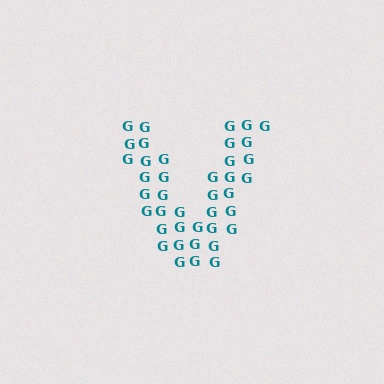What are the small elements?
The small elements are letter G's.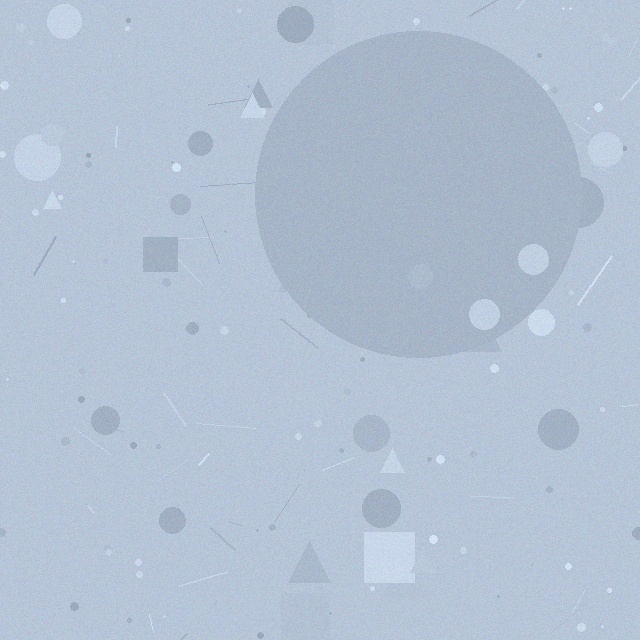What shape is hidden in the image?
A circle is hidden in the image.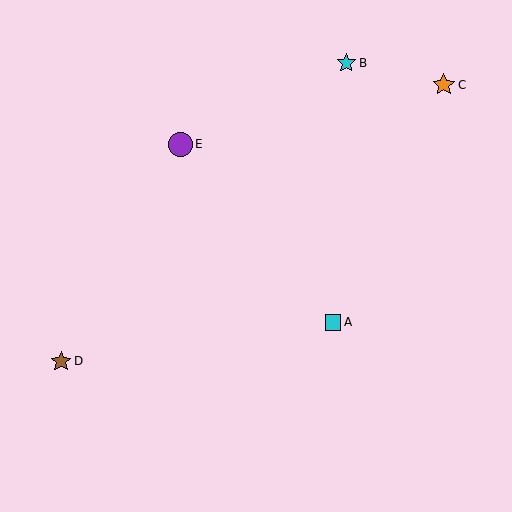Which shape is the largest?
The purple circle (labeled E) is the largest.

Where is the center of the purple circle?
The center of the purple circle is at (180, 144).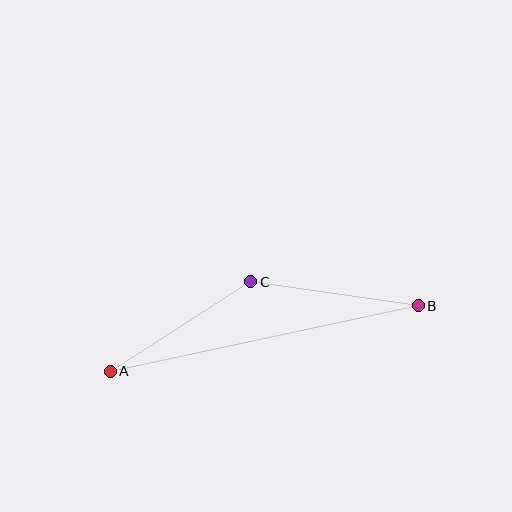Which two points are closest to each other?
Points A and C are closest to each other.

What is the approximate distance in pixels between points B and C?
The distance between B and C is approximately 169 pixels.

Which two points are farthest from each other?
Points A and B are farthest from each other.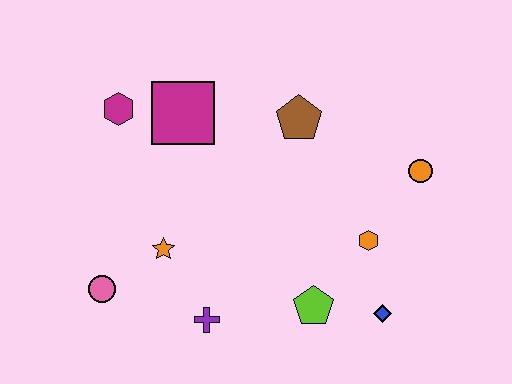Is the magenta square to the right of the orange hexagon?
No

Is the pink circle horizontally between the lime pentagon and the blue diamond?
No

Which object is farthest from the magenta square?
The blue diamond is farthest from the magenta square.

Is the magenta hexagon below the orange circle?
No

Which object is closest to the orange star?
The pink circle is closest to the orange star.